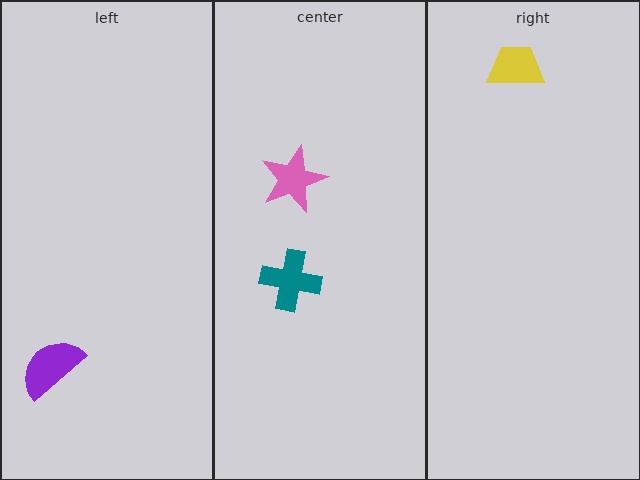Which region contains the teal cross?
The center region.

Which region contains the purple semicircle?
The left region.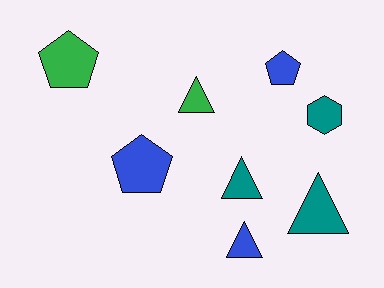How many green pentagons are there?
There is 1 green pentagon.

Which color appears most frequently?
Teal, with 3 objects.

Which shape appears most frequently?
Triangle, with 4 objects.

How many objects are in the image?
There are 8 objects.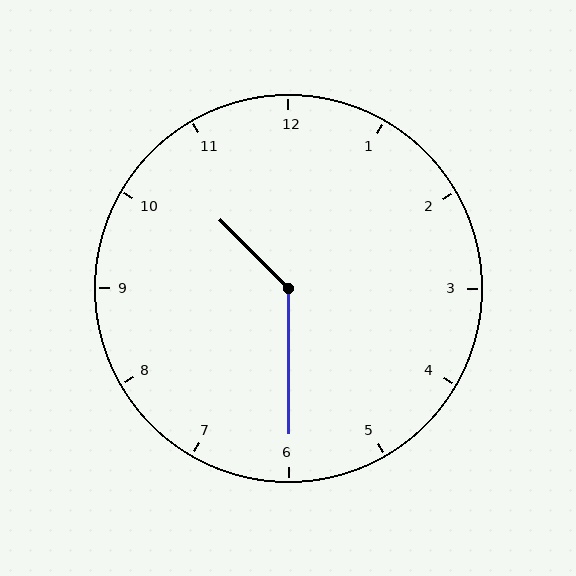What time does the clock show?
10:30.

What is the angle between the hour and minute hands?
Approximately 135 degrees.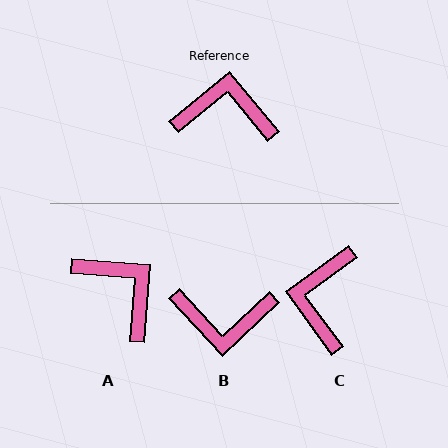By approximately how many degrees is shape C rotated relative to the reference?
Approximately 86 degrees counter-clockwise.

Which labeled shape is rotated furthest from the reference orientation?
B, about 176 degrees away.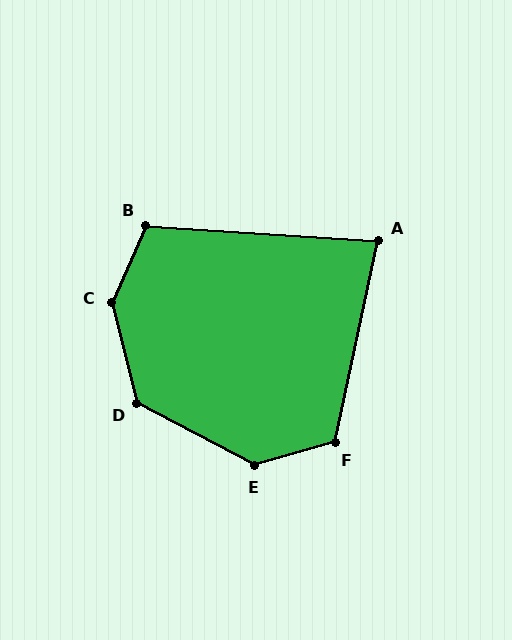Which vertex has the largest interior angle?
C, at approximately 142 degrees.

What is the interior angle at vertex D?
Approximately 132 degrees (obtuse).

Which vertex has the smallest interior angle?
A, at approximately 82 degrees.